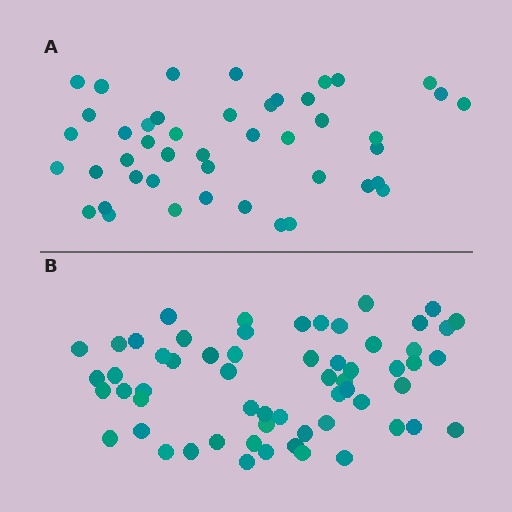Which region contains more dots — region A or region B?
Region B (the bottom region) has more dots.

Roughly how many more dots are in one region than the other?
Region B has approximately 15 more dots than region A.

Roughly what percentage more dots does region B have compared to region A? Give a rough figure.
About 35% more.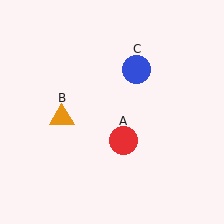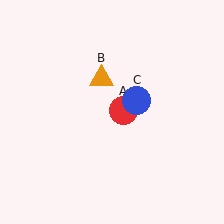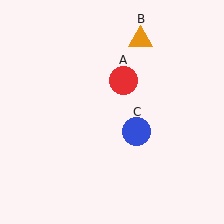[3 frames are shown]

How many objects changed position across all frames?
3 objects changed position: red circle (object A), orange triangle (object B), blue circle (object C).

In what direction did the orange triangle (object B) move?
The orange triangle (object B) moved up and to the right.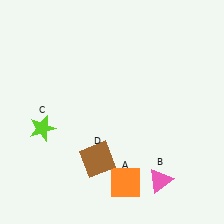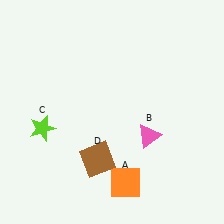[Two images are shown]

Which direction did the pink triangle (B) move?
The pink triangle (B) moved up.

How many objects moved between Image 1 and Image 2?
1 object moved between the two images.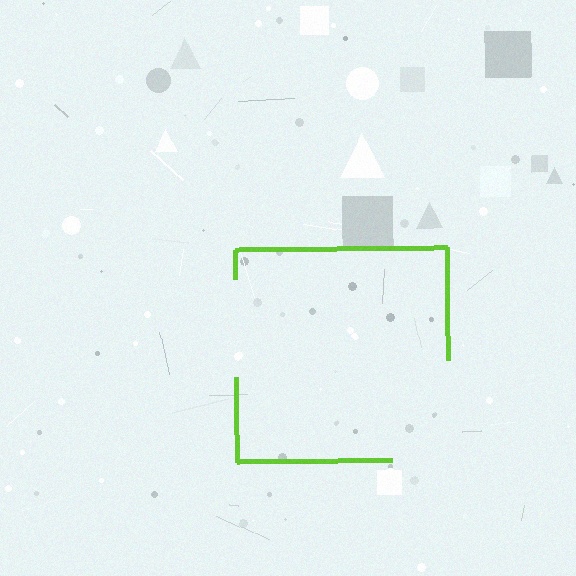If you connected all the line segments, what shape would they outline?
They would outline a square.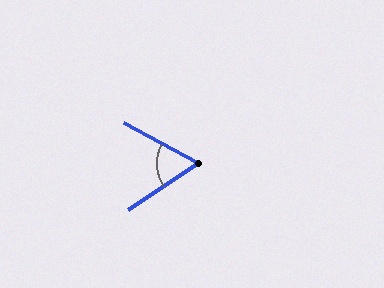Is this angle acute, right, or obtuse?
It is acute.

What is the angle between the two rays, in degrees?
Approximately 62 degrees.